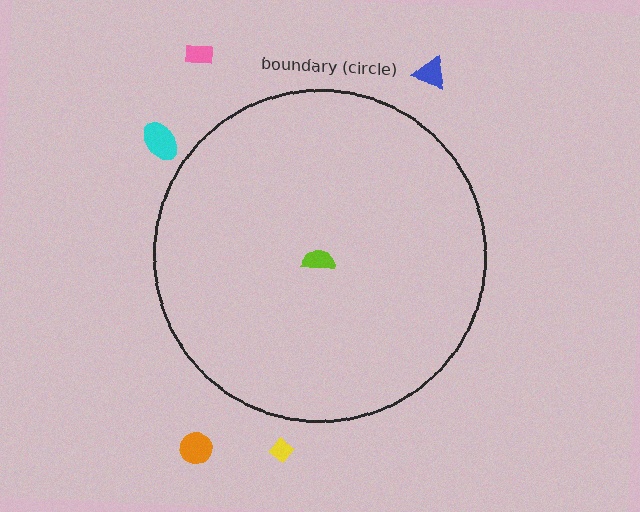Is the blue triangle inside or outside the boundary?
Outside.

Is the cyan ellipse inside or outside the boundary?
Outside.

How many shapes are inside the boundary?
1 inside, 5 outside.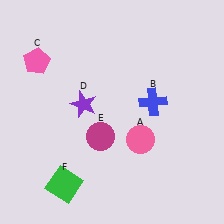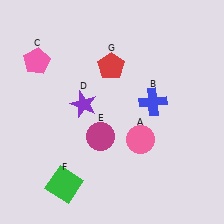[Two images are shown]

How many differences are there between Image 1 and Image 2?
There is 1 difference between the two images.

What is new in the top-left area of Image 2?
A red pentagon (G) was added in the top-left area of Image 2.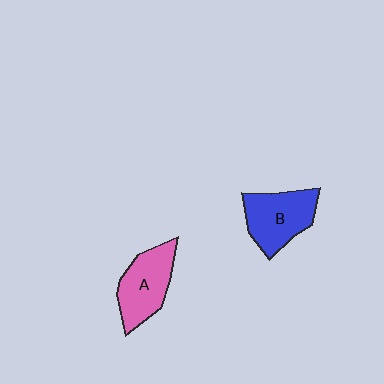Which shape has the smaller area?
Shape A (pink).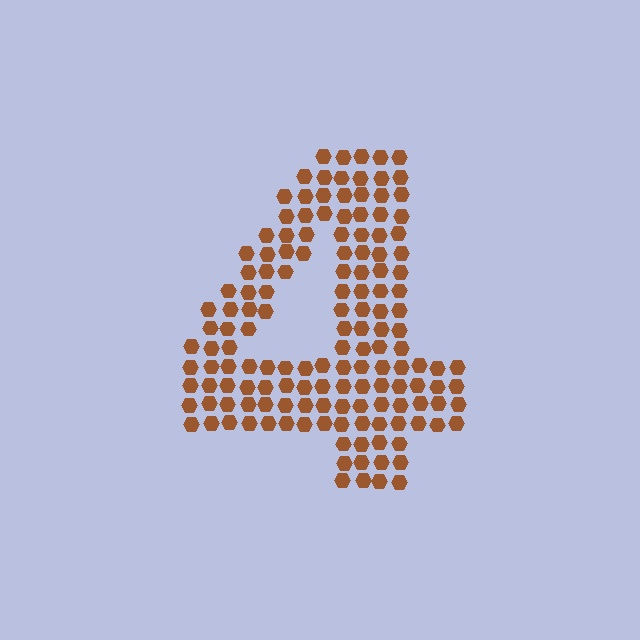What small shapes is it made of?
It is made of small hexagons.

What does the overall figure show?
The overall figure shows the digit 4.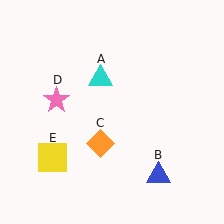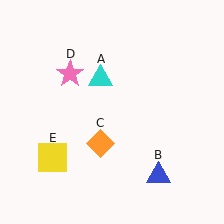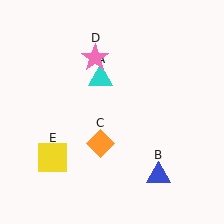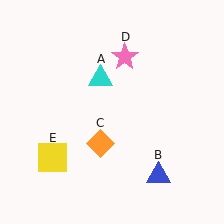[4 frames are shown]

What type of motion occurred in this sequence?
The pink star (object D) rotated clockwise around the center of the scene.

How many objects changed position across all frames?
1 object changed position: pink star (object D).